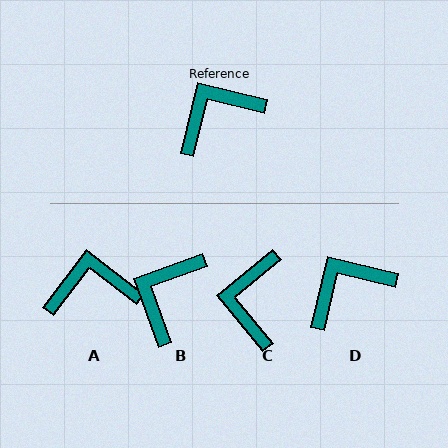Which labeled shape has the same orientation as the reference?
D.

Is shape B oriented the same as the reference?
No, it is off by about 33 degrees.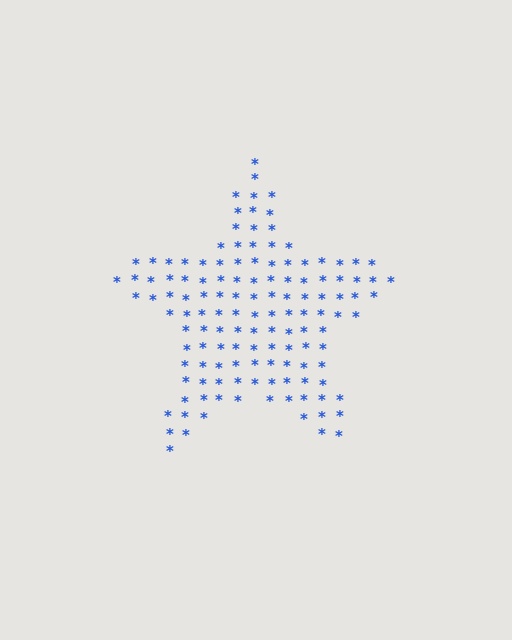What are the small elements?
The small elements are asterisks.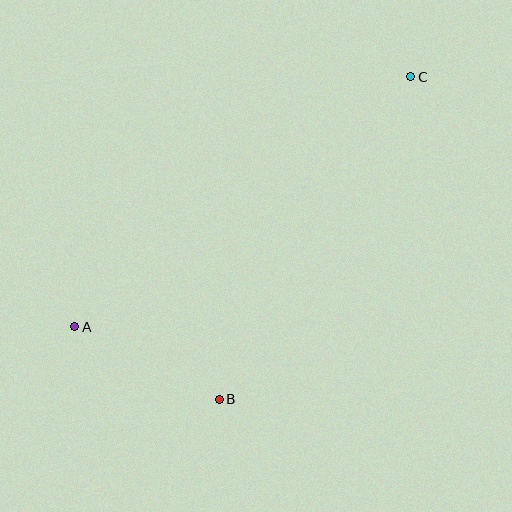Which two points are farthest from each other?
Points A and C are farthest from each other.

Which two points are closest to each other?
Points A and B are closest to each other.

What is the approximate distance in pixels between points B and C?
The distance between B and C is approximately 375 pixels.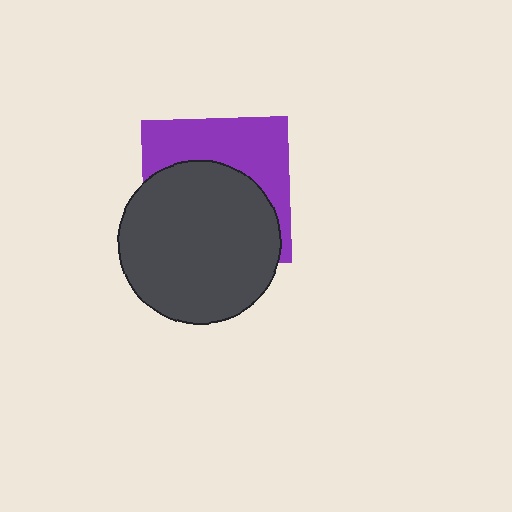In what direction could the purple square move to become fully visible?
The purple square could move up. That would shift it out from behind the dark gray circle entirely.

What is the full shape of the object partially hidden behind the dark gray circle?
The partially hidden object is a purple square.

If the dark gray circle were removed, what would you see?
You would see the complete purple square.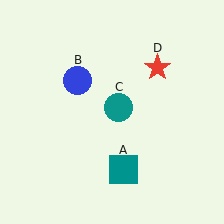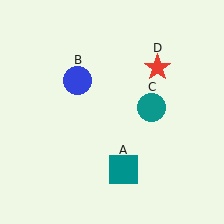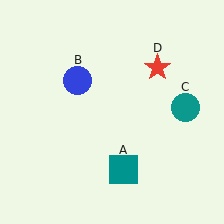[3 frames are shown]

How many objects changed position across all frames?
1 object changed position: teal circle (object C).